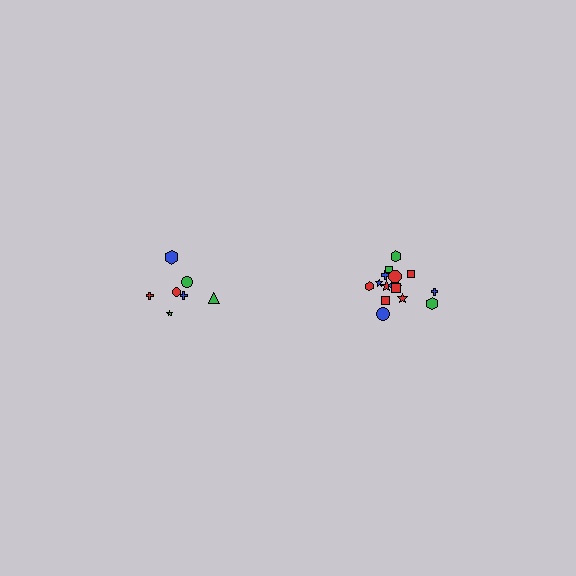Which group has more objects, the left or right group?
The right group.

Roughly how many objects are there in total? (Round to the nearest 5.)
Roughly 25 objects in total.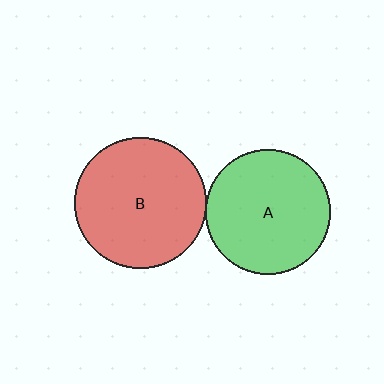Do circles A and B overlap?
Yes.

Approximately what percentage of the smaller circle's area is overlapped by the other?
Approximately 5%.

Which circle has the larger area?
Circle B (red).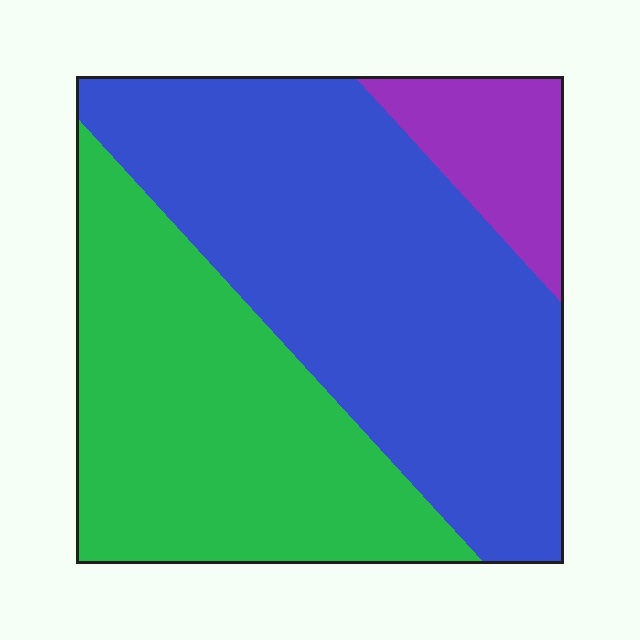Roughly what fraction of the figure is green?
Green takes up about three eighths (3/8) of the figure.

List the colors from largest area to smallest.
From largest to smallest: blue, green, purple.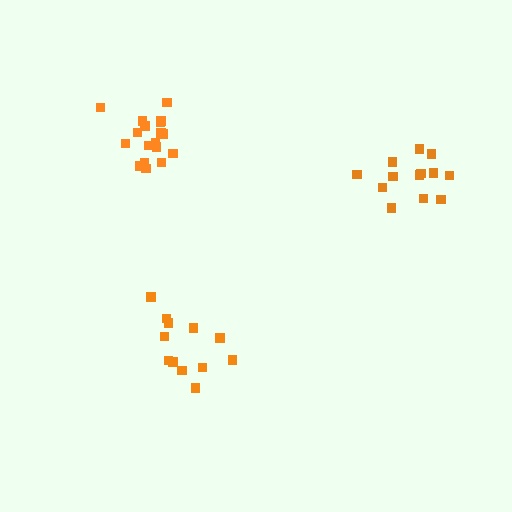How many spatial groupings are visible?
There are 3 spatial groupings.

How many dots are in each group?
Group 1: 13 dots, Group 2: 12 dots, Group 3: 18 dots (43 total).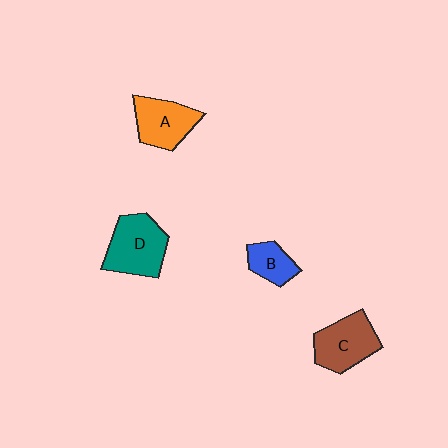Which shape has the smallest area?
Shape B (blue).